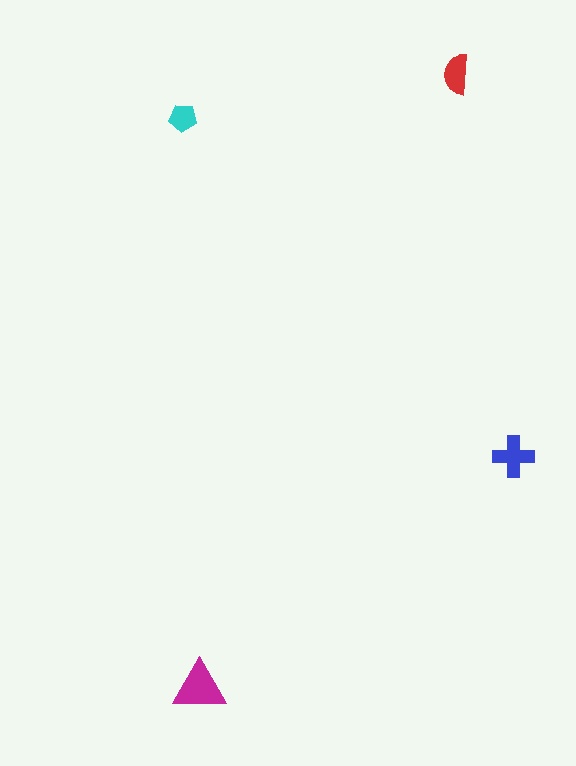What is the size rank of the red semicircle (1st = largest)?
3rd.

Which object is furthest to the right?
The blue cross is rightmost.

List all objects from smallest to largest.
The cyan pentagon, the red semicircle, the blue cross, the magenta triangle.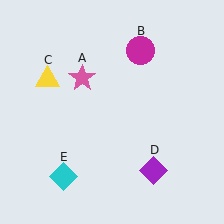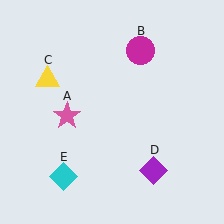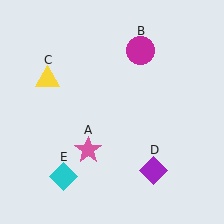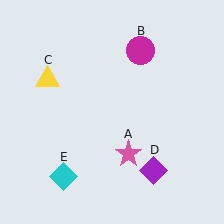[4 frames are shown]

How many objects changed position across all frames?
1 object changed position: pink star (object A).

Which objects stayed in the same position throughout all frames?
Magenta circle (object B) and yellow triangle (object C) and purple diamond (object D) and cyan diamond (object E) remained stationary.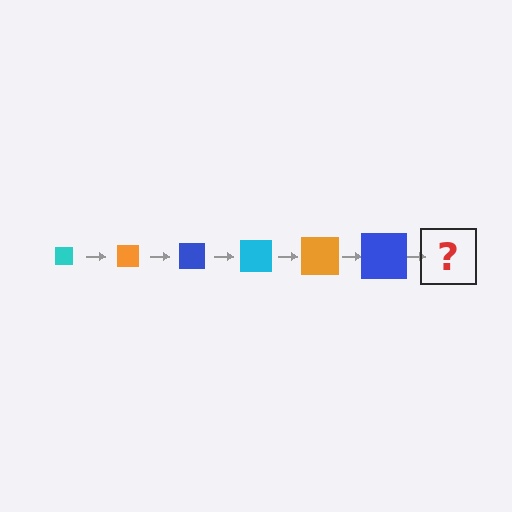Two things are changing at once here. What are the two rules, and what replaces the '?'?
The two rules are that the square grows larger each step and the color cycles through cyan, orange, and blue. The '?' should be a cyan square, larger than the previous one.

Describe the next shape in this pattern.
It should be a cyan square, larger than the previous one.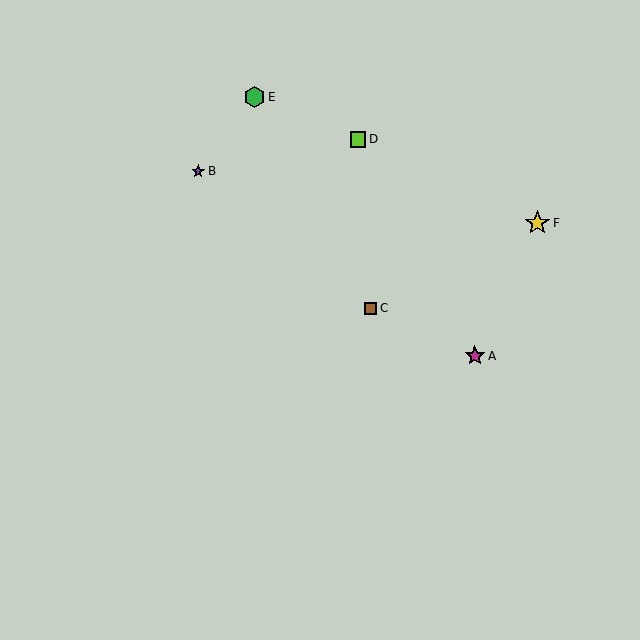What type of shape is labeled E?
Shape E is a green hexagon.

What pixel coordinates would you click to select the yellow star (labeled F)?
Click at (537, 223) to select the yellow star F.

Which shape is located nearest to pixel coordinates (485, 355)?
The magenta star (labeled A) at (475, 356) is nearest to that location.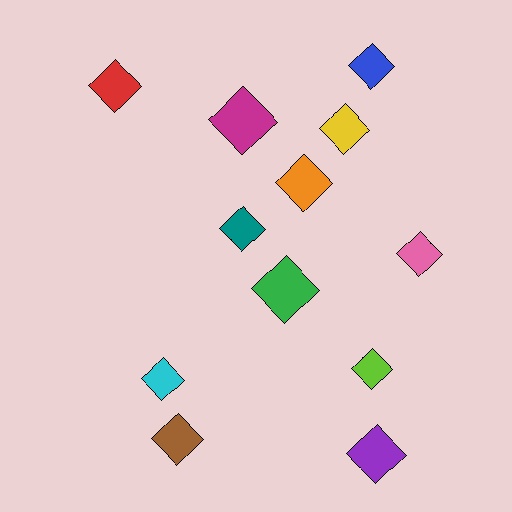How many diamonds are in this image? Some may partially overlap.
There are 12 diamonds.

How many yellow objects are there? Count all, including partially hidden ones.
There is 1 yellow object.